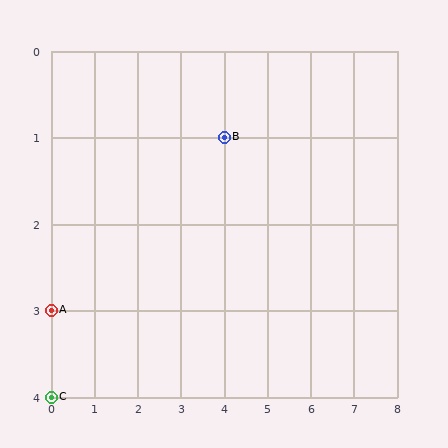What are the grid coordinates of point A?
Point A is at grid coordinates (0, 3).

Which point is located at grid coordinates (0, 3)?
Point A is at (0, 3).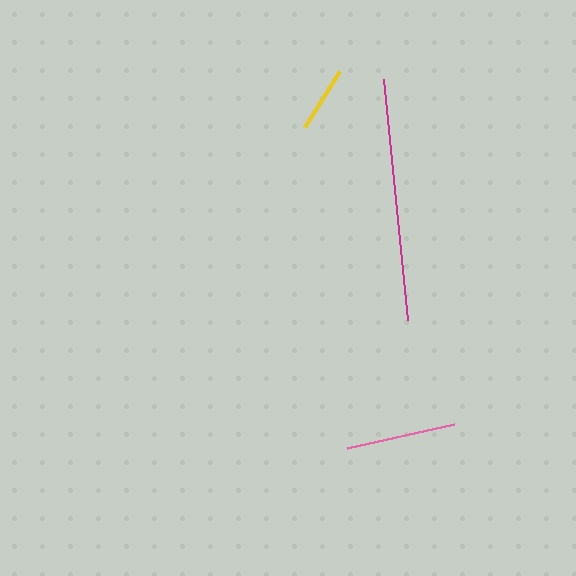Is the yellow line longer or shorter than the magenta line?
The magenta line is longer than the yellow line.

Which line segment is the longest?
The magenta line is the longest at approximately 242 pixels.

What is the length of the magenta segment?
The magenta segment is approximately 242 pixels long.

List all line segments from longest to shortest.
From longest to shortest: magenta, pink, yellow.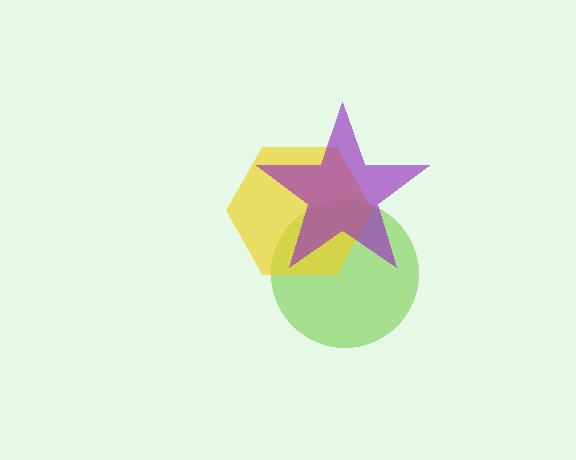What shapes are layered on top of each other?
The layered shapes are: a lime circle, a yellow hexagon, a purple star.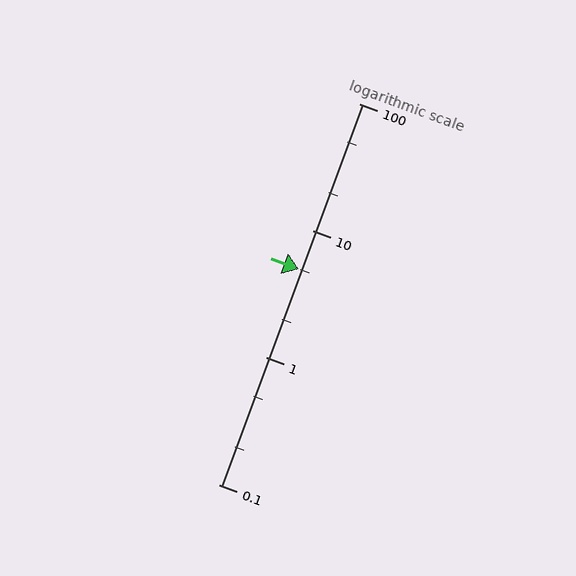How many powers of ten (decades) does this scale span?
The scale spans 3 decades, from 0.1 to 100.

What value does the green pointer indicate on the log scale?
The pointer indicates approximately 5.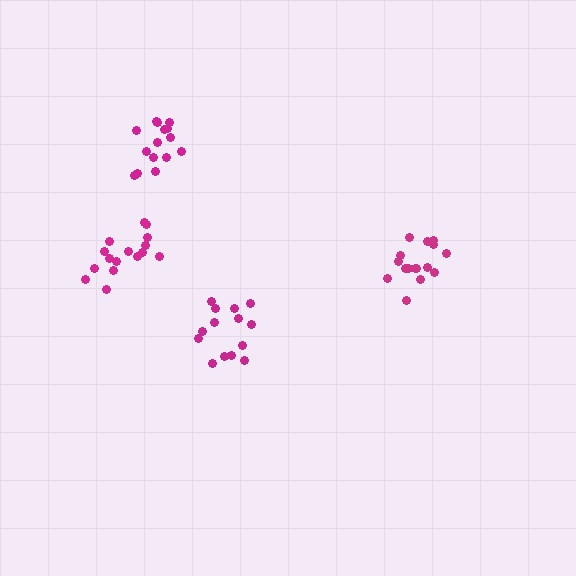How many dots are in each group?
Group 1: 14 dots, Group 2: 16 dots, Group 3: 16 dots, Group 4: 16 dots (62 total).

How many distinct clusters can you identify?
There are 4 distinct clusters.